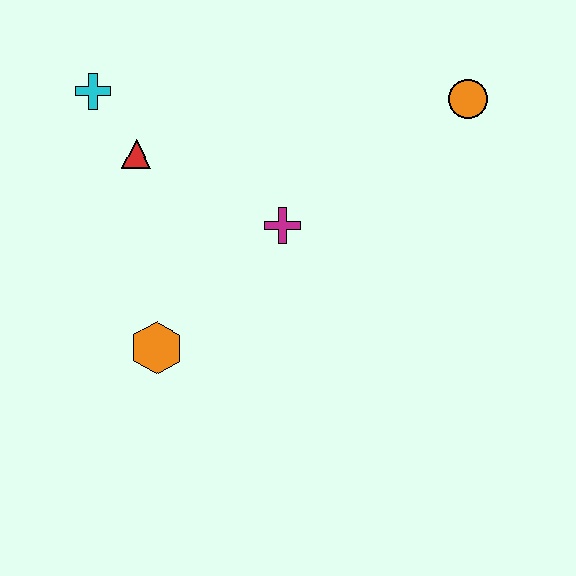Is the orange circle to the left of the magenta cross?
No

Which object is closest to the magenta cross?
The red triangle is closest to the magenta cross.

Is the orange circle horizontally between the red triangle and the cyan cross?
No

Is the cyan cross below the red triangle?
No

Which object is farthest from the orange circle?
The orange hexagon is farthest from the orange circle.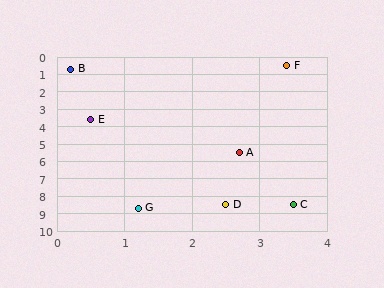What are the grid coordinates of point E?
Point E is at approximately (0.5, 3.6).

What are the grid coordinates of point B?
Point B is at approximately (0.2, 0.7).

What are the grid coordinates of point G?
Point G is at approximately (1.2, 8.7).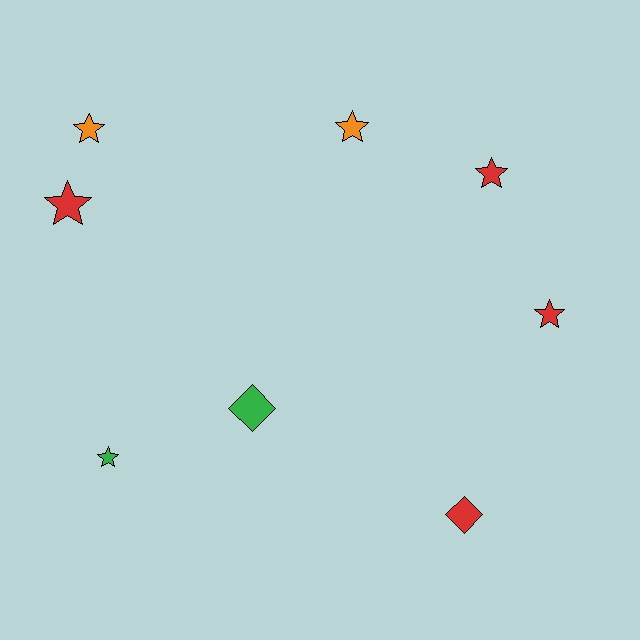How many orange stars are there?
There are 2 orange stars.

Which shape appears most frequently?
Star, with 6 objects.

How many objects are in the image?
There are 8 objects.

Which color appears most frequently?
Red, with 4 objects.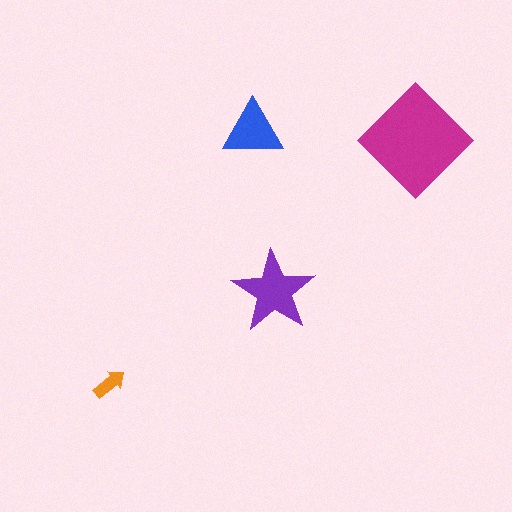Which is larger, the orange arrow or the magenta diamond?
The magenta diamond.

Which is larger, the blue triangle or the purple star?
The purple star.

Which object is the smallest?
The orange arrow.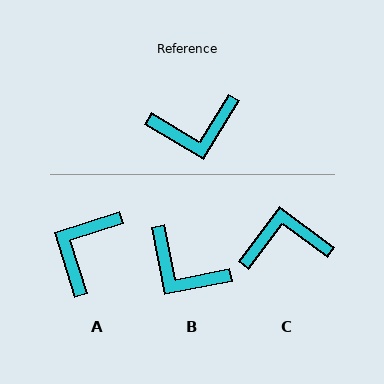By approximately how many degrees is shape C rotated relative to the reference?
Approximately 174 degrees counter-clockwise.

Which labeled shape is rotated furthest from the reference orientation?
C, about 174 degrees away.